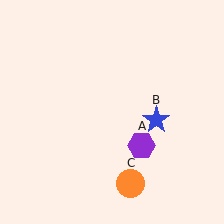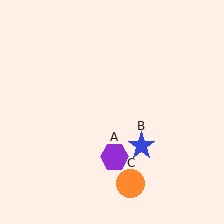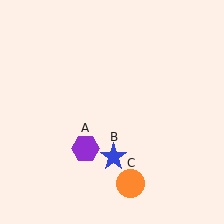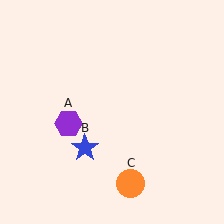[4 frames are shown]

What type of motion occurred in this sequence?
The purple hexagon (object A), blue star (object B) rotated clockwise around the center of the scene.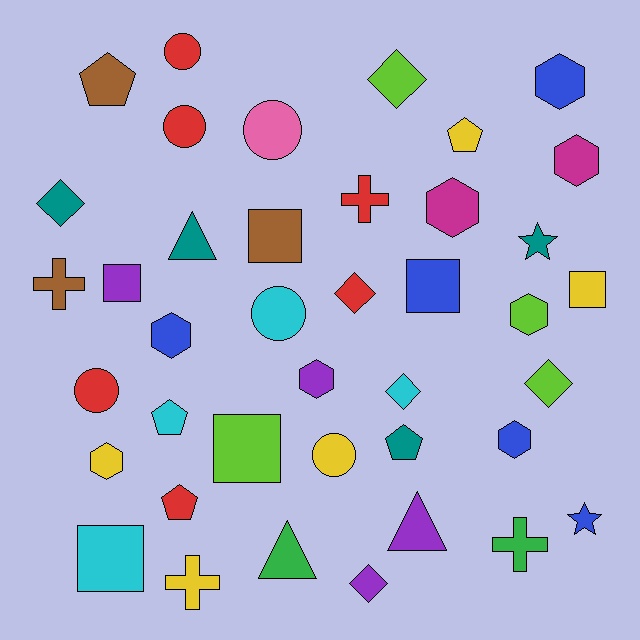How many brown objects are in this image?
There are 3 brown objects.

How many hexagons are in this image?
There are 8 hexagons.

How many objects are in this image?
There are 40 objects.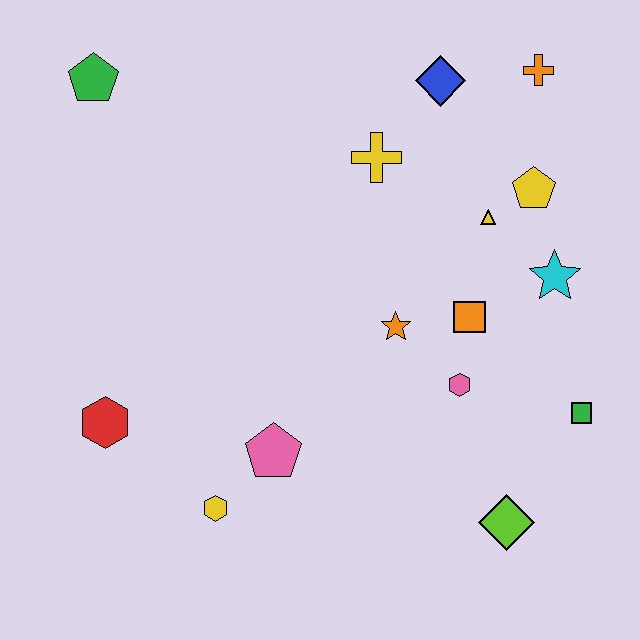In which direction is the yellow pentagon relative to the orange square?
The yellow pentagon is above the orange square.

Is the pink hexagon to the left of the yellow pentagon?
Yes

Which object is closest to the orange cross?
The blue diamond is closest to the orange cross.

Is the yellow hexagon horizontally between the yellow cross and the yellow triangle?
No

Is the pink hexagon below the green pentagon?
Yes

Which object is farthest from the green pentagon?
The lime diamond is farthest from the green pentagon.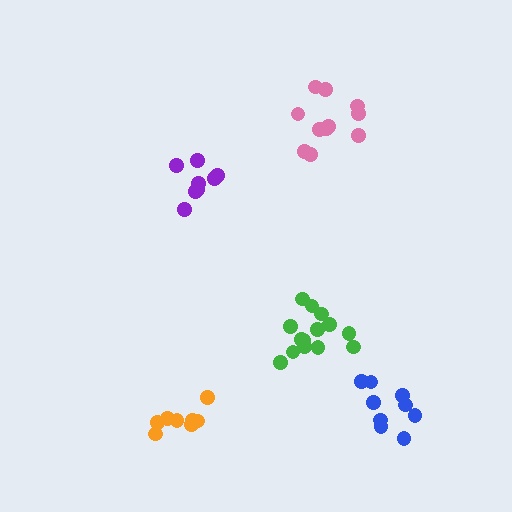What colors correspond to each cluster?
The clusters are colored: purple, orange, green, blue, pink.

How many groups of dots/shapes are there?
There are 5 groups.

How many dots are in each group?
Group 1: 8 dots, Group 2: 8 dots, Group 3: 14 dots, Group 4: 9 dots, Group 5: 11 dots (50 total).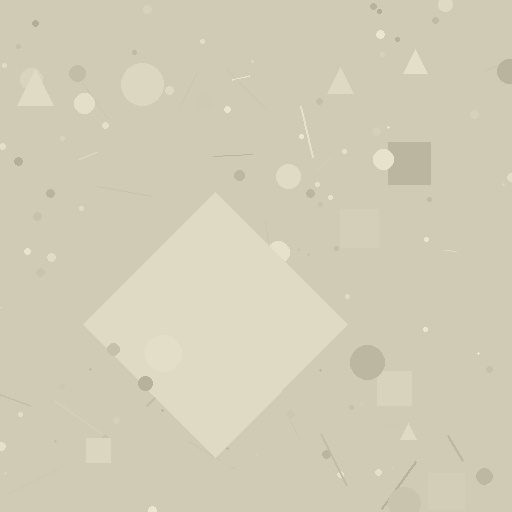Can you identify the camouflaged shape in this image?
The camouflaged shape is a diamond.